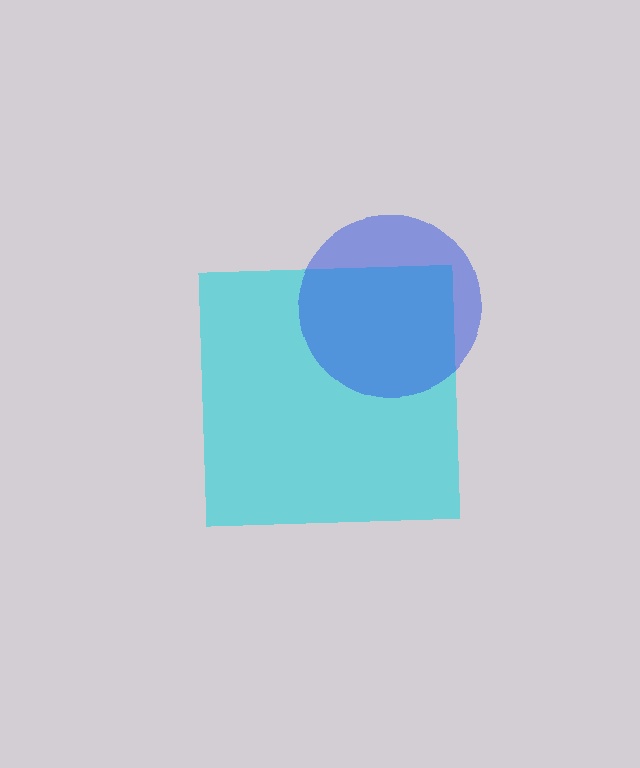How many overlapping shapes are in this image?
There are 2 overlapping shapes in the image.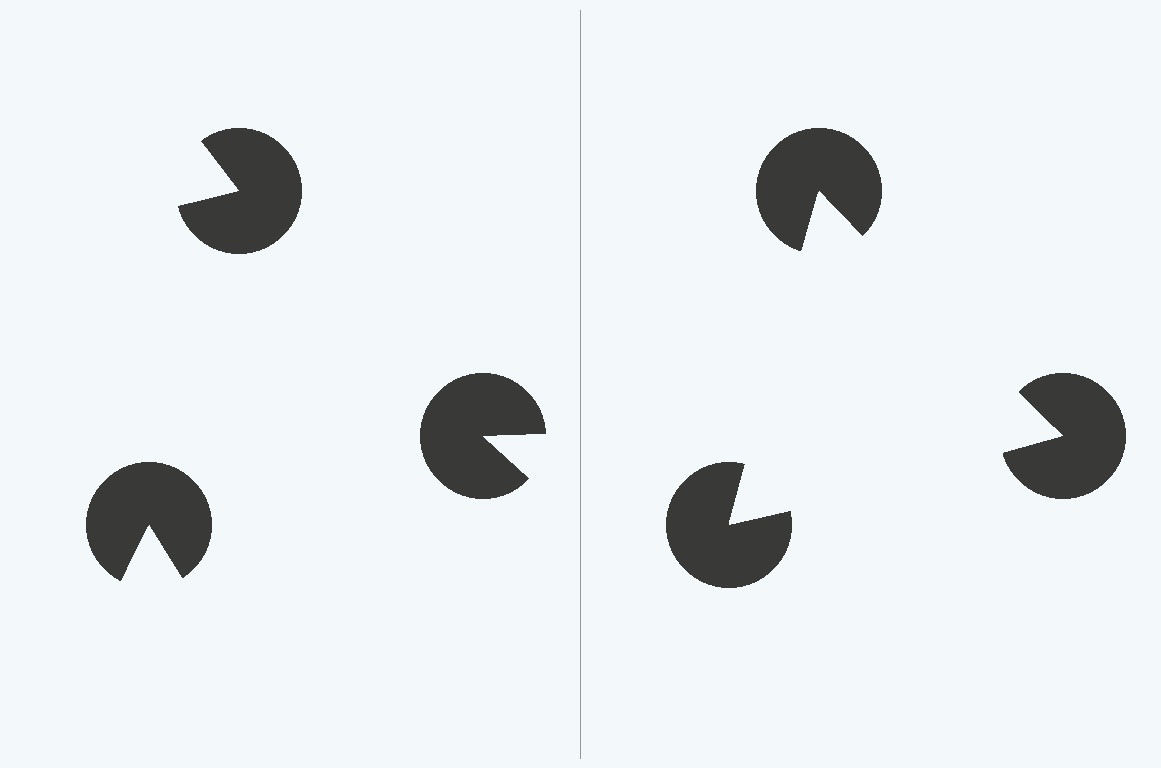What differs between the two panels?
The pac-man discs are positioned identically on both sides; only the wedge orientations differ. On the right they align to a triangle; on the left they are misaligned.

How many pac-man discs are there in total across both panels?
6 — 3 on each side.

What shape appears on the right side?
An illusory triangle.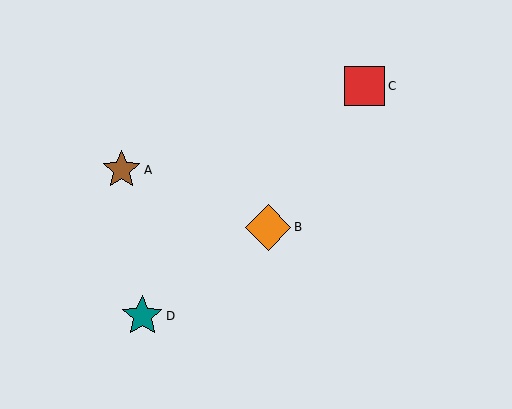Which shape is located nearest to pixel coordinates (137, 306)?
The teal star (labeled D) at (142, 316) is nearest to that location.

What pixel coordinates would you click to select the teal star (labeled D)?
Click at (142, 316) to select the teal star D.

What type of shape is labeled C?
Shape C is a red square.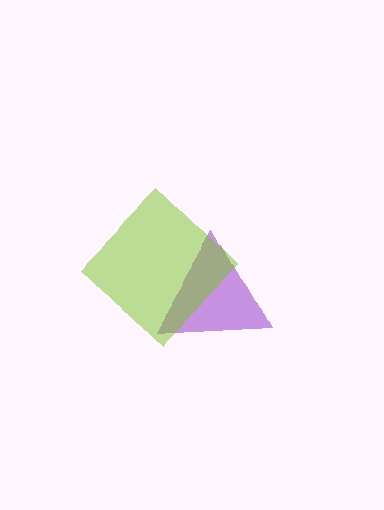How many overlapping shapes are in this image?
There are 2 overlapping shapes in the image.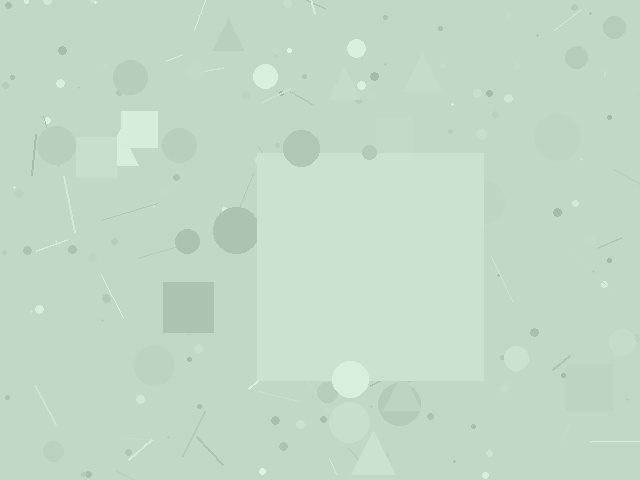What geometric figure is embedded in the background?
A square is embedded in the background.